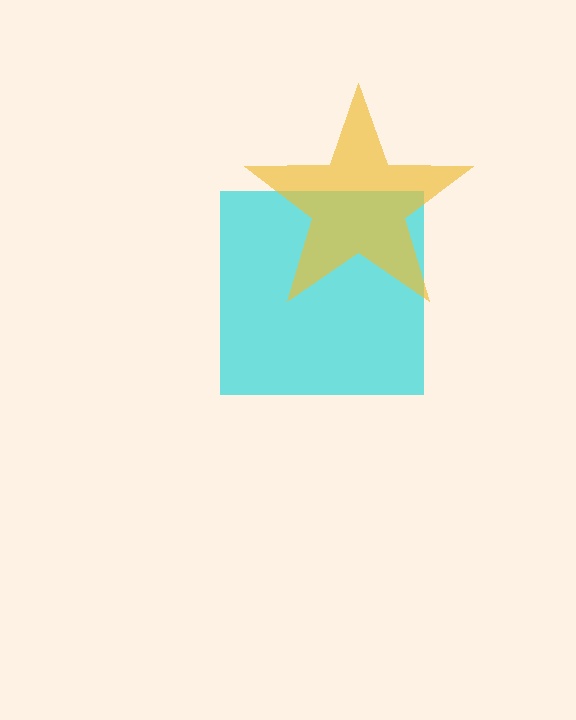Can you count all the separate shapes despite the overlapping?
Yes, there are 2 separate shapes.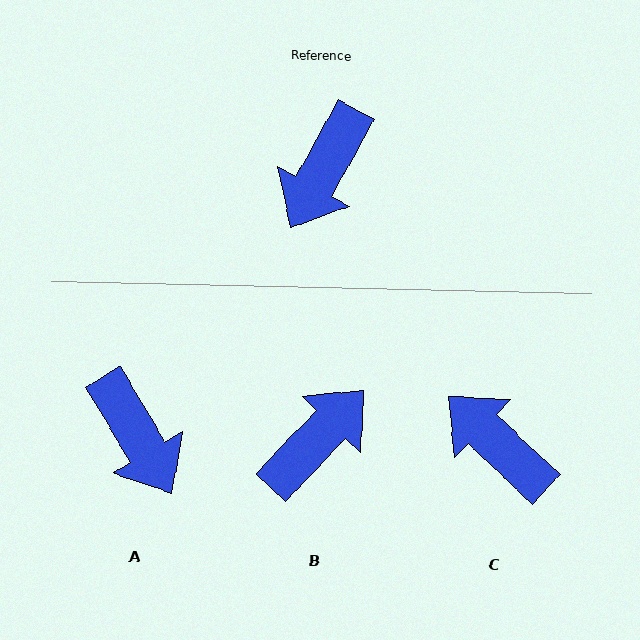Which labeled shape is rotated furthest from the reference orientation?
B, about 165 degrees away.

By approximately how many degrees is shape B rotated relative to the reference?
Approximately 165 degrees counter-clockwise.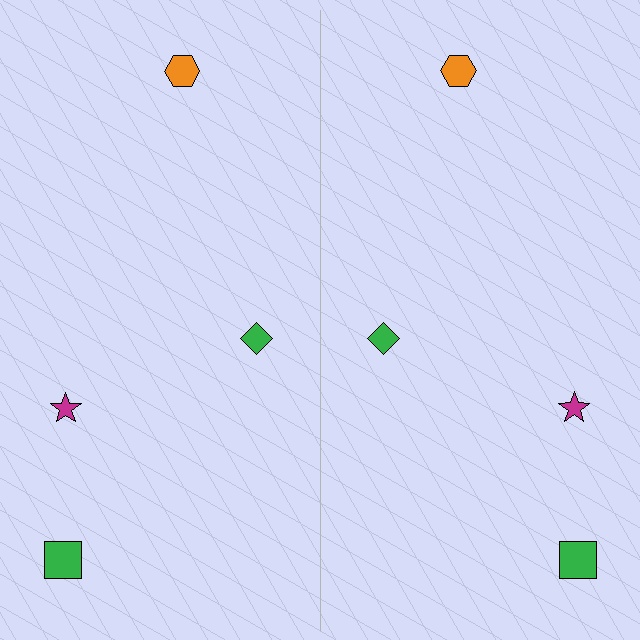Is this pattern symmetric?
Yes, this pattern has bilateral (reflection) symmetry.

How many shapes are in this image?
There are 8 shapes in this image.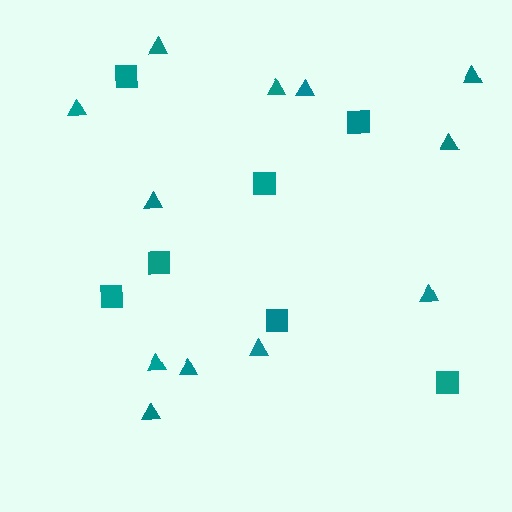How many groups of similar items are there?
There are 2 groups: one group of squares (7) and one group of triangles (12).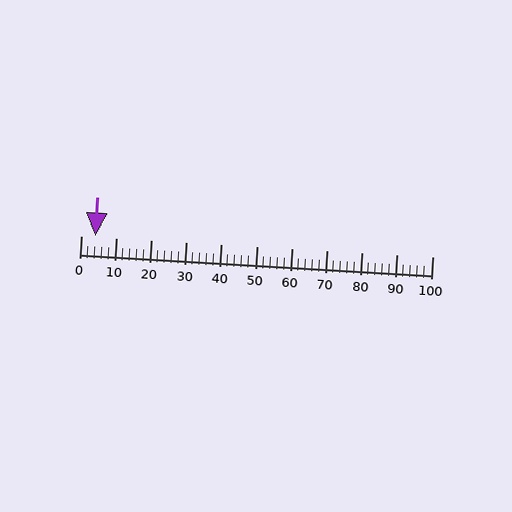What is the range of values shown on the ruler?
The ruler shows values from 0 to 100.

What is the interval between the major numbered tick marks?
The major tick marks are spaced 10 units apart.